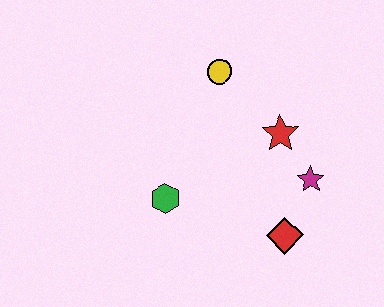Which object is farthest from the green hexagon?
The magenta star is farthest from the green hexagon.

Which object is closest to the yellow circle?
The red star is closest to the yellow circle.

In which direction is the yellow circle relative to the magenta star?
The yellow circle is above the magenta star.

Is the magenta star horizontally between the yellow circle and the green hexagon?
No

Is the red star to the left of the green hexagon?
No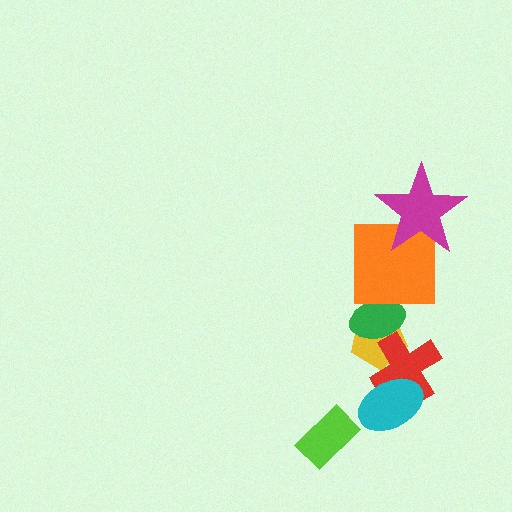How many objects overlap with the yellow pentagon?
2 objects overlap with the yellow pentagon.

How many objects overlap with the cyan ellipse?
1 object overlaps with the cyan ellipse.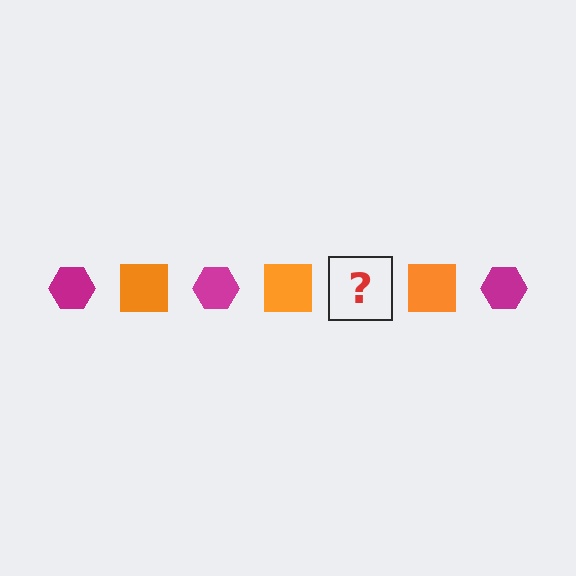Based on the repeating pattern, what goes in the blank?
The blank should be a magenta hexagon.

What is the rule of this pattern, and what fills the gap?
The rule is that the pattern alternates between magenta hexagon and orange square. The gap should be filled with a magenta hexagon.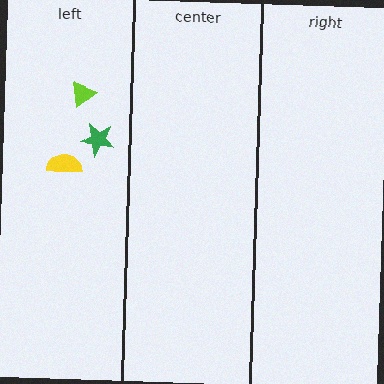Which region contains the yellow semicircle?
The left region.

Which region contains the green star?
The left region.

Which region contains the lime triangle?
The left region.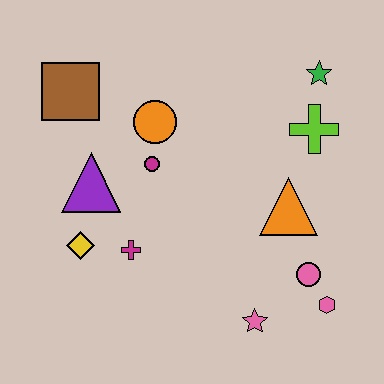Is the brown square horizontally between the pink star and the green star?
No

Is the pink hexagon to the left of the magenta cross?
No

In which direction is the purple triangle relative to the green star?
The purple triangle is to the left of the green star.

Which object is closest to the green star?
The lime cross is closest to the green star.